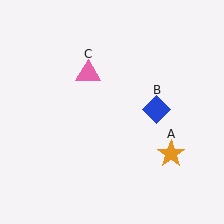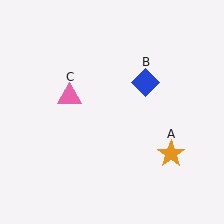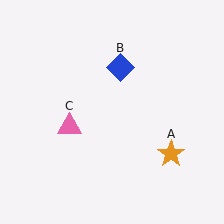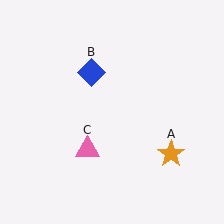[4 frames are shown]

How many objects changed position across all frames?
2 objects changed position: blue diamond (object B), pink triangle (object C).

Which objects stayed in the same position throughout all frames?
Orange star (object A) remained stationary.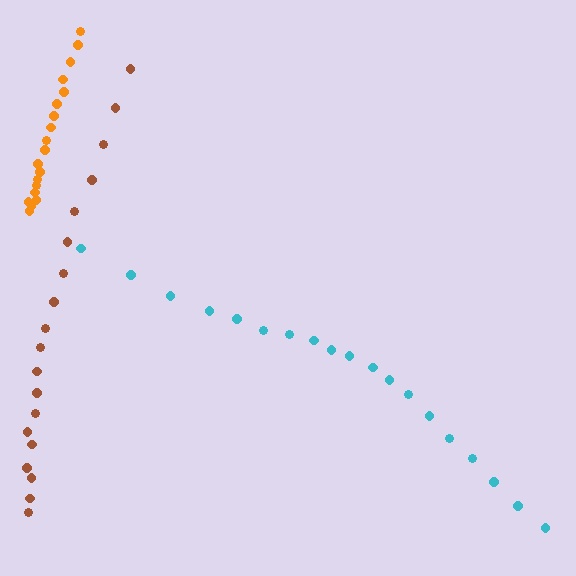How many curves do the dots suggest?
There are 3 distinct paths.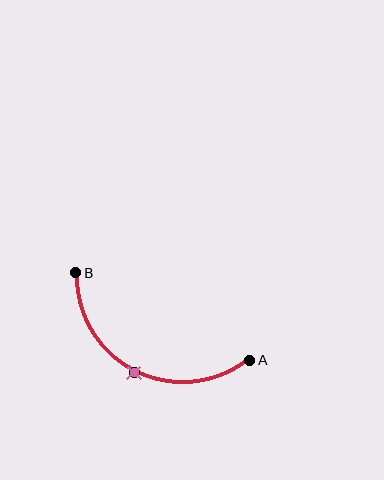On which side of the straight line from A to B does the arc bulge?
The arc bulges below the straight line connecting A and B.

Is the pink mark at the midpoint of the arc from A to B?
Yes. The pink mark lies on the arc at equal arc-length from both A and B — it is the arc midpoint.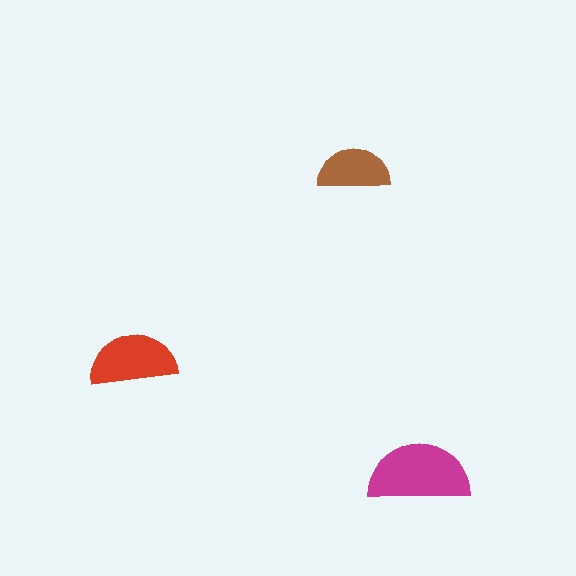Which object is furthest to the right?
The magenta semicircle is rightmost.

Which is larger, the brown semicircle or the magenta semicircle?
The magenta one.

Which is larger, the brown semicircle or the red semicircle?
The red one.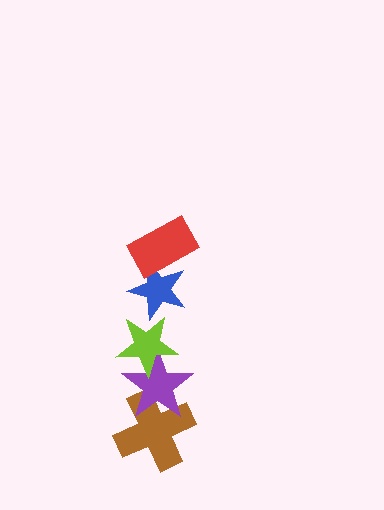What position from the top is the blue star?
The blue star is 2nd from the top.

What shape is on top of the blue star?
The red rectangle is on top of the blue star.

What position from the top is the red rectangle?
The red rectangle is 1st from the top.